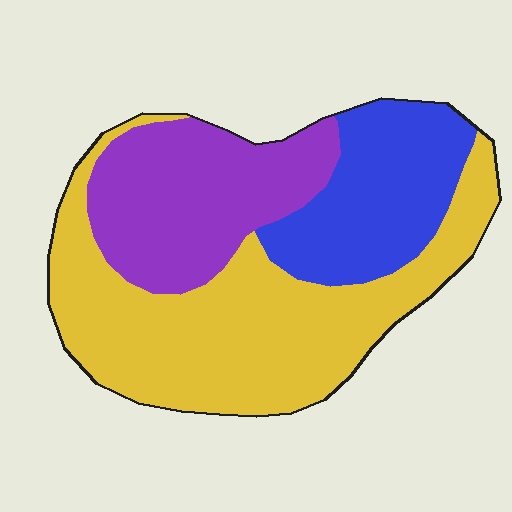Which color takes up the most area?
Yellow, at roughly 50%.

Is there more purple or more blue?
Purple.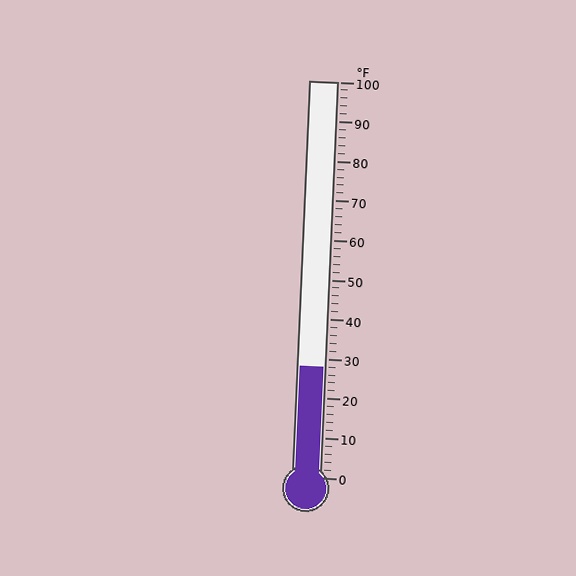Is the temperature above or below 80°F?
The temperature is below 80°F.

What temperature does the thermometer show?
The thermometer shows approximately 28°F.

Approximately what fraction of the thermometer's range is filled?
The thermometer is filled to approximately 30% of its range.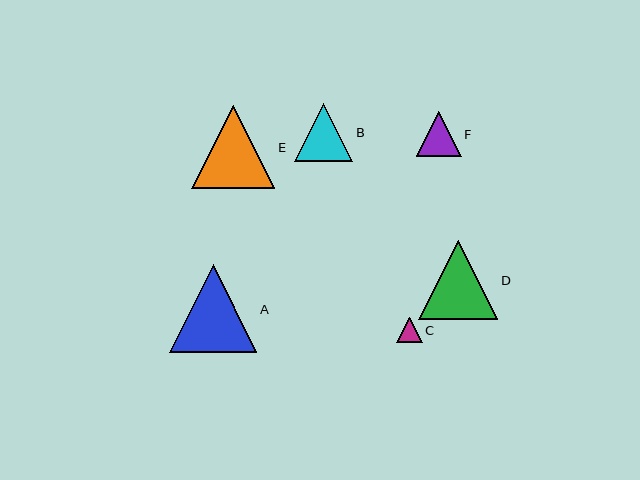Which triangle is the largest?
Triangle A is the largest with a size of approximately 88 pixels.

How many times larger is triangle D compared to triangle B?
Triangle D is approximately 1.4 times the size of triangle B.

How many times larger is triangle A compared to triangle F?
Triangle A is approximately 1.9 times the size of triangle F.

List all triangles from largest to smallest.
From largest to smallest: A, E, D, B, F, C.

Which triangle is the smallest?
Triangle C is the smallest with a size of approximately 26 pixels.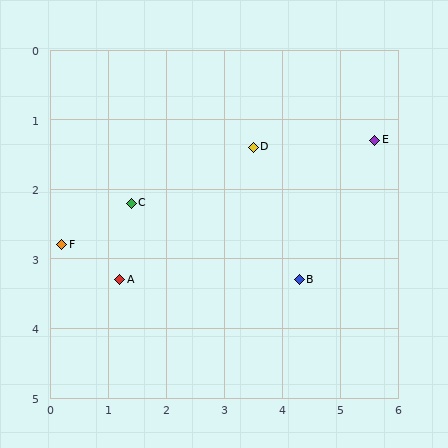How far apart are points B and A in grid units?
Points B and A are about 3.1 grid units apart.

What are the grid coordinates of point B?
Point B is at approximately (4.3, 3.3).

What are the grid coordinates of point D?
Point D is at approximately (3.5, 1.4).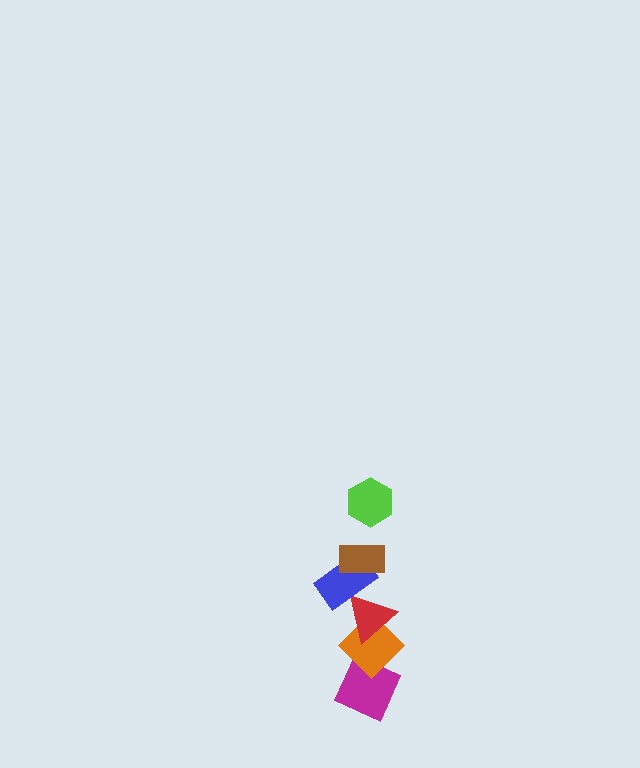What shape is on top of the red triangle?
The blue rectangle is on top of the red triangle.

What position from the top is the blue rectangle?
The blue rectangle is 3rd from the top.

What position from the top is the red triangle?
The red triangle is 4th from the top.